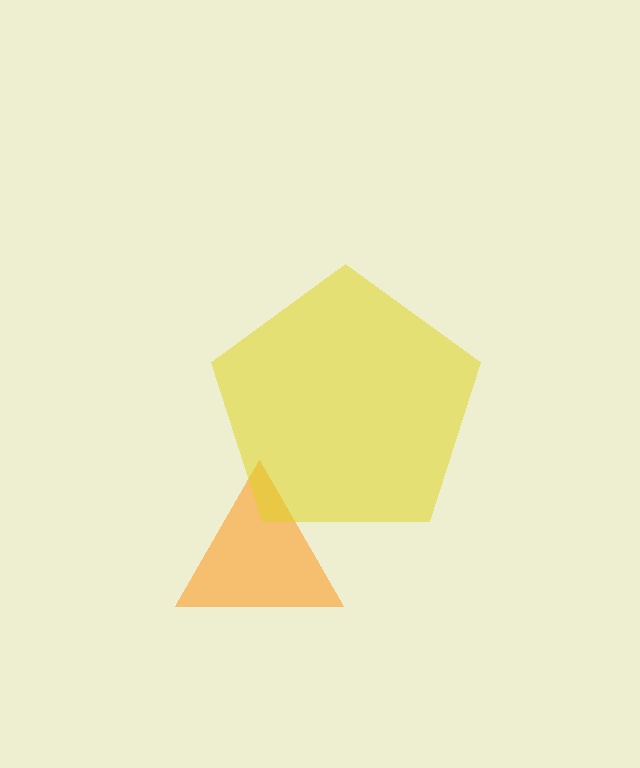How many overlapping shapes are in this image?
There are 2 overlapping shapes in the image.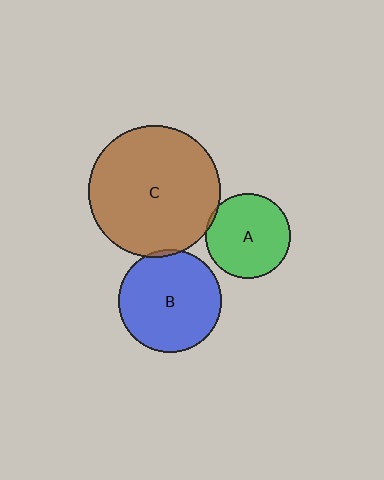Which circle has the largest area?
Circle C (brown).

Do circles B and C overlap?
Yes.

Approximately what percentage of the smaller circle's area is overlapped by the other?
Approximately 5%.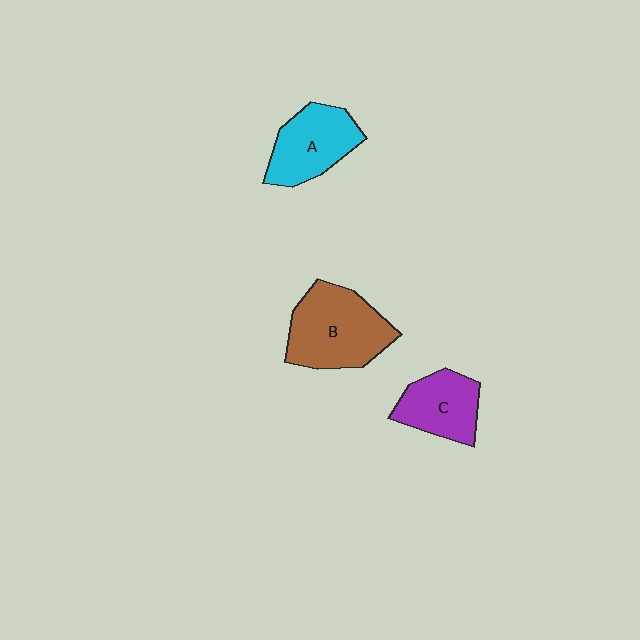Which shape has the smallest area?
Shape C (purple).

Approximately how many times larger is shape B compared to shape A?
Approximately 1.3 times.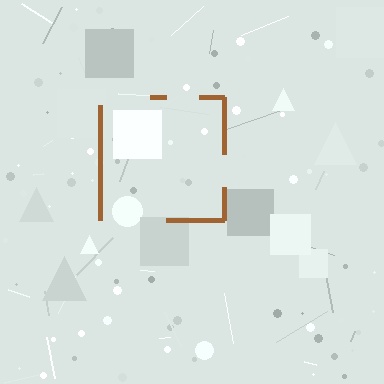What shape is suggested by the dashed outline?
The dashed outline suggests a square.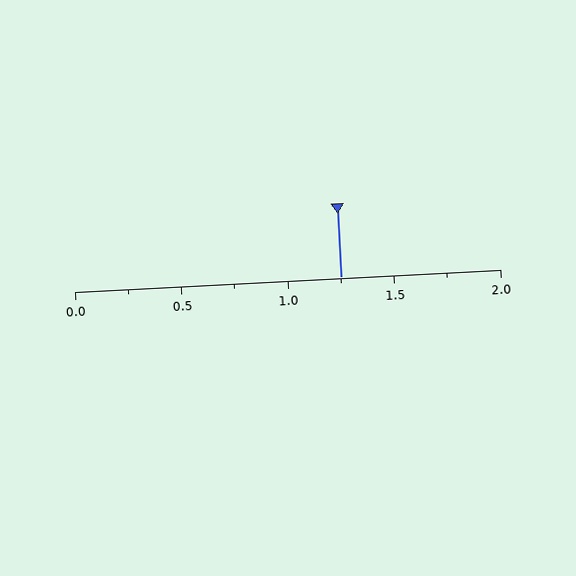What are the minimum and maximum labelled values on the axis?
The axis runs from 0.0 to 2.0.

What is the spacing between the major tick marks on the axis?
The major ticks are spaced 0.5 apart.